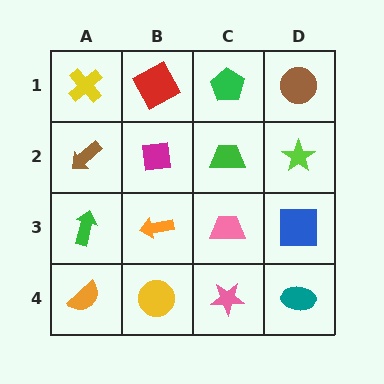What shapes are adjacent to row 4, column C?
A pink trapezoid (row 3, column C), a yellow circle (row 4, column B), a teal ellipse (row 4, column D).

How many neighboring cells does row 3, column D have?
3.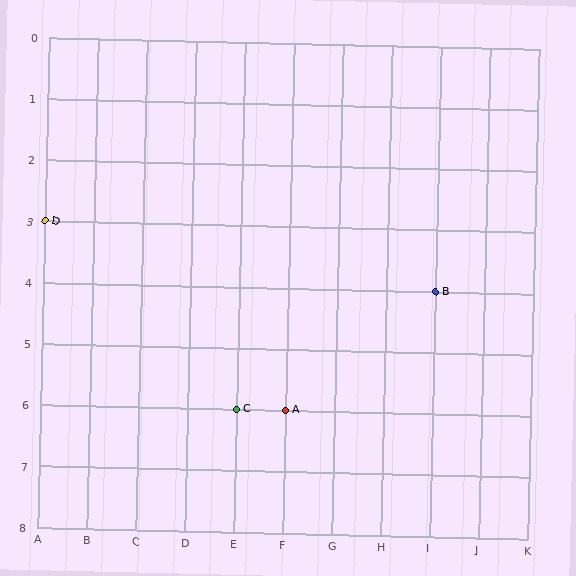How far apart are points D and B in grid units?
Points D and B are 8 columns and 1 row apart (about 8.1 grid units diagonally).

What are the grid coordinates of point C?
Point C is at grid coordinates (E, 6).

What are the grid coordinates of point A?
Point A is at grid coordinates (F, 6).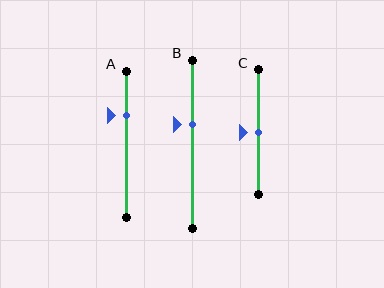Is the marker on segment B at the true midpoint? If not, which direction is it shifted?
No, the marker on segment B is shifted upward by about 11% of the segment length.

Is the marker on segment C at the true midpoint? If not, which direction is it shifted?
Yes, the marker on segment C is at the true midpoint.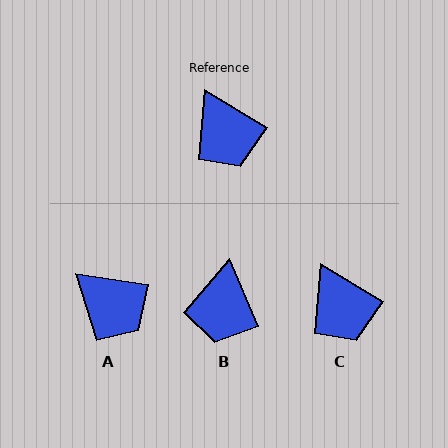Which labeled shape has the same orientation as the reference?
C.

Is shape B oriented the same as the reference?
No, it is off by about 36 degrees.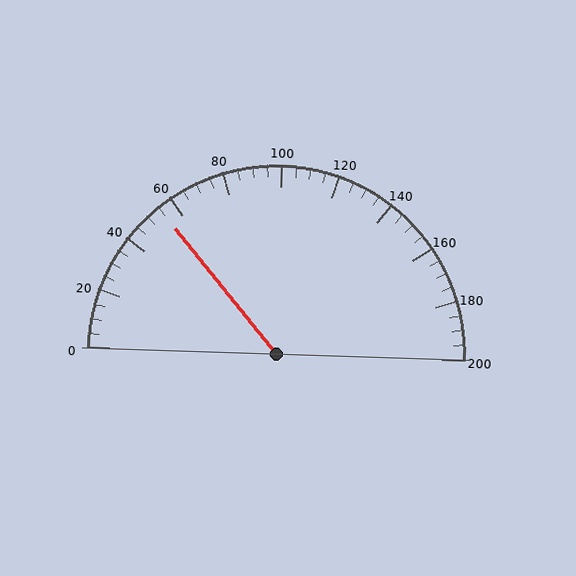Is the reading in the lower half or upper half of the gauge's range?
The reading is in the lower half of the range (0 to 200).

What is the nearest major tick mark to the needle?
The nearest major tick mark is 60.